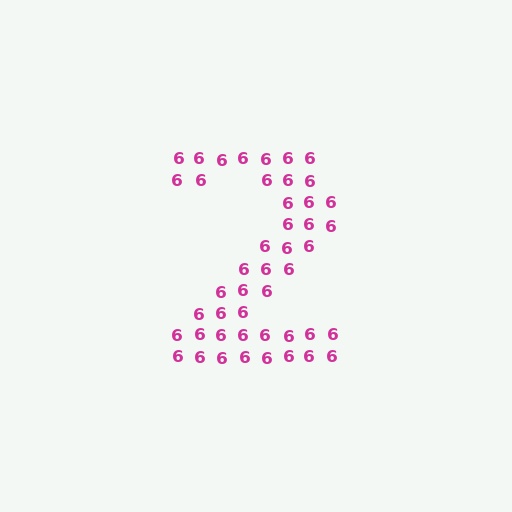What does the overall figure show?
The overall figure shows the digit 2.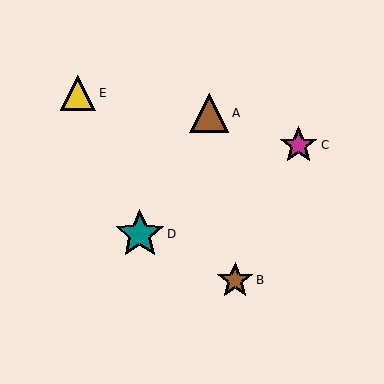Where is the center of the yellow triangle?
The center of the yellow triangle is at (78, 93).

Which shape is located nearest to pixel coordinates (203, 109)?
The brown triangle (labeled A) at (209, 113) is nearest to that location.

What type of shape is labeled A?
Shape A is a brown triangle.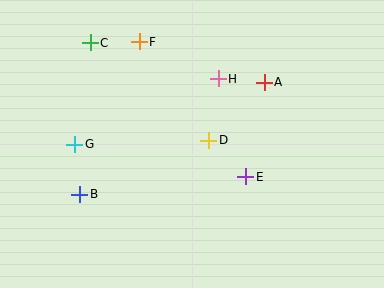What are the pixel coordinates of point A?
Point A is at (264, 82).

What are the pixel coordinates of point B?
Point B is at (80, 194).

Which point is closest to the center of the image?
Point D at (209, 140) is closest to the center.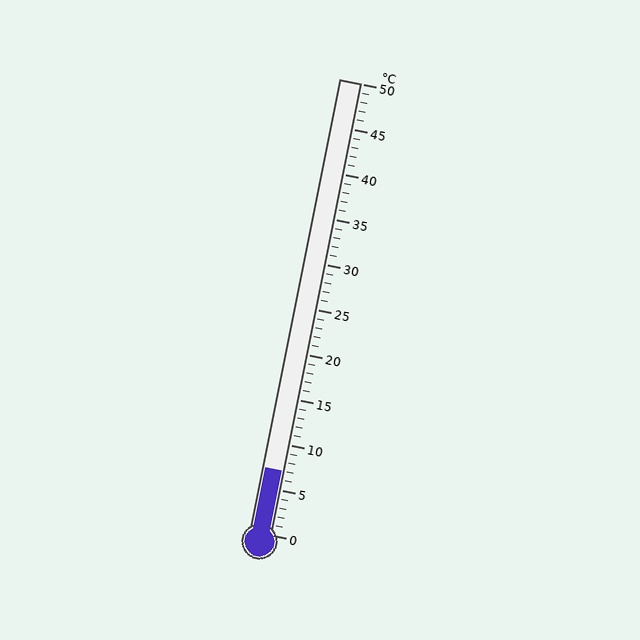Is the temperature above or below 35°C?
The temperature is below 35°C.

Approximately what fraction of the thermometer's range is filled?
The thermometer is filled to approximately 15% of its range.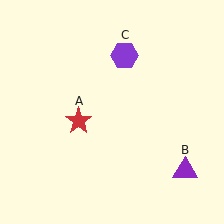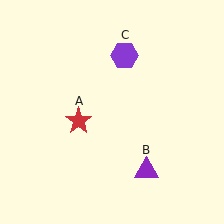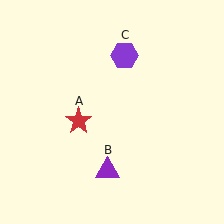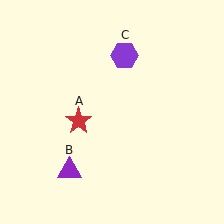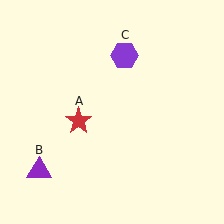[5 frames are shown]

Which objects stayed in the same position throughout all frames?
Red star (object A) and purple hexagon (object C) remained stationary.